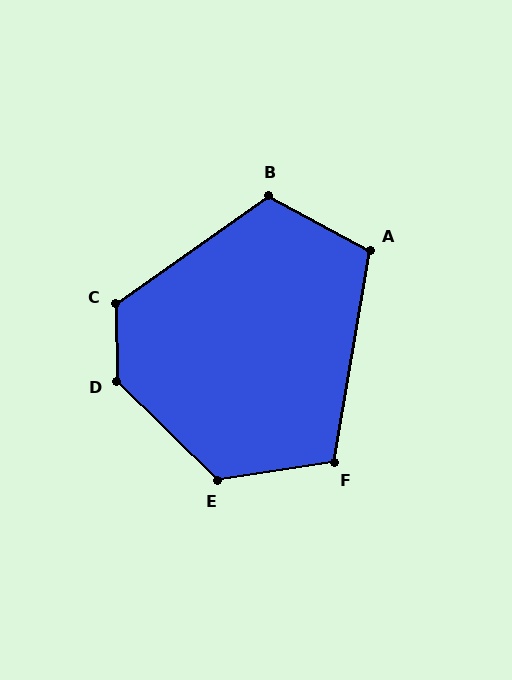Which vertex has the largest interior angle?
D, at approximately 135 degrees.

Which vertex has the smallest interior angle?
F, at approximately 108 degrees.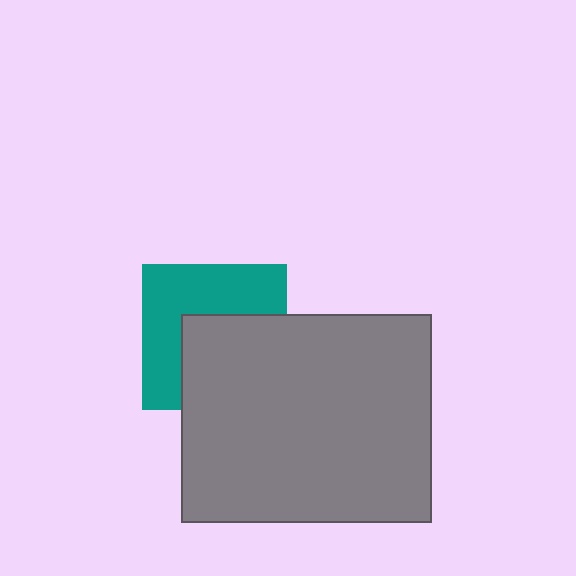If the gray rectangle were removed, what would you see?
You would see the complete teal square.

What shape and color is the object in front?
The object in front is a gray rectangle.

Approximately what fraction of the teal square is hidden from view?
Roughly 48% of the teal square is hidden behind the gray rectangle.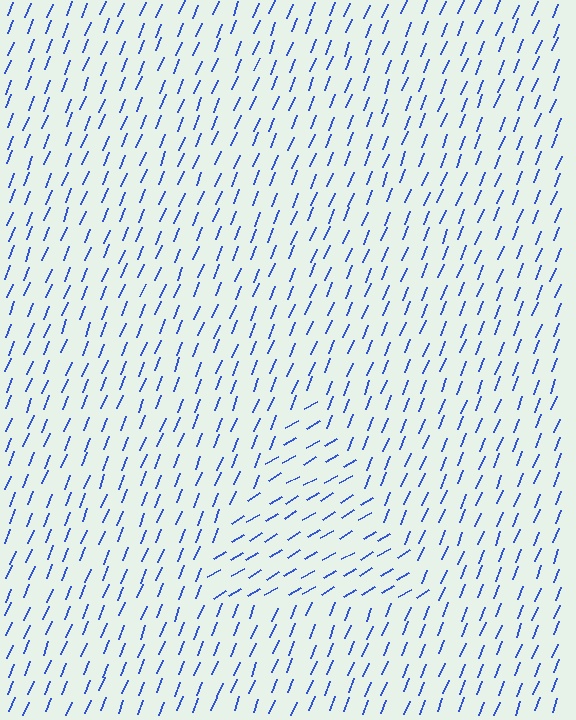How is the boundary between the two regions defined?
The boundary is defined purely by a change in line orientation (approximately 37 degrees difference). All lines are the same color and thickness.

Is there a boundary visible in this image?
Yes, there is a texture boundary formed by a change in line orientation.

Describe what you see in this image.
The image is filled with small blue line segments. A triangle region in the image has lines oriented differently from the surrounding lines, creating a visible texture boundary.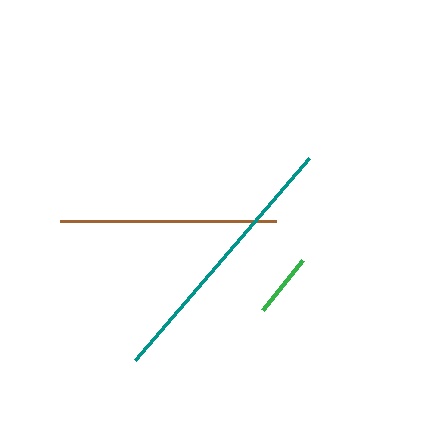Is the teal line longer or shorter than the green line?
The teal line is longer than the green line.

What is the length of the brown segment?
The brown segment is approximately 216 pixels long.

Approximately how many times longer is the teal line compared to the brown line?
The teal line is approximately 1.2 times the length of the brown line.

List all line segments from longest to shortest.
From longest to shortest: teal, brown, green.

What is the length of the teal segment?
The teal segment is approximately 267 pixels long.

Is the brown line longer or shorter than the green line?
The brown line is longer than the green line.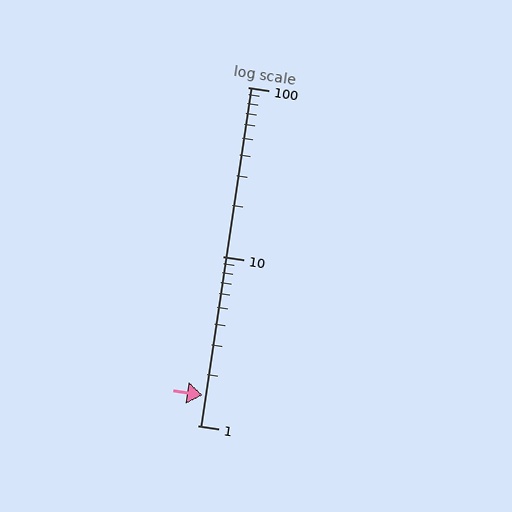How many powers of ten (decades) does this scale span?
The scale spans 2 decades, from 1 to 100.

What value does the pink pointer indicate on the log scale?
The pointer indicates approximately 1.5.